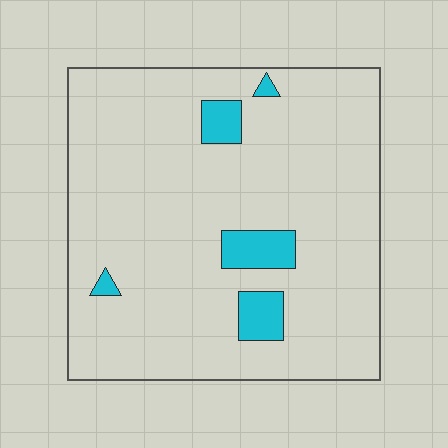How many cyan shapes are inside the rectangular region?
5.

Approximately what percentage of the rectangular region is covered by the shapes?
Approximately 10%.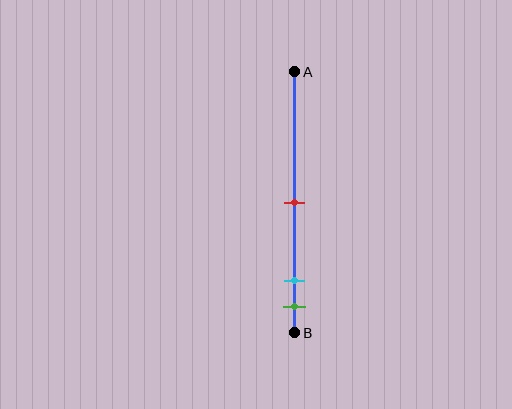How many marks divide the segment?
There are 3 marks dividing the segment.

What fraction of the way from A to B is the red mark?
The red mark is approximately 50% (0.5) of the way from A to B.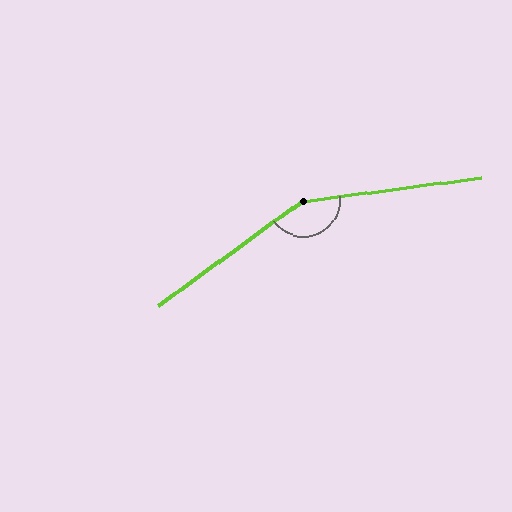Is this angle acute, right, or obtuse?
It is obtuse.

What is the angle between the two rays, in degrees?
Approximately 151 degrees.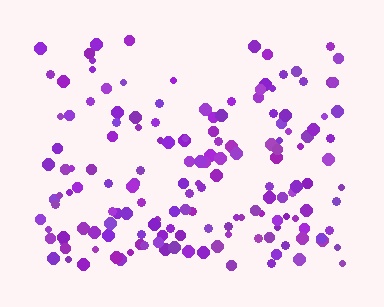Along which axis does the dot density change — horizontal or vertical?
Vertical.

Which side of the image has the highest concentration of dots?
The bottom.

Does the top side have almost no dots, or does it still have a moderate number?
Still a moderate number, just noticeably fewer than the bottom.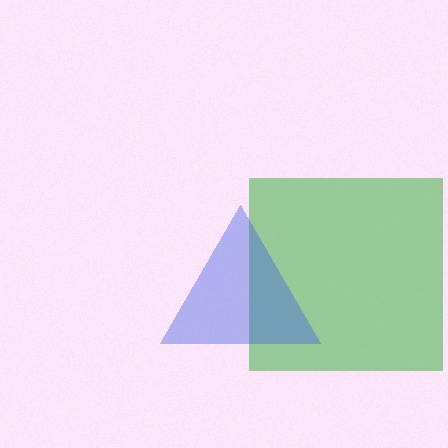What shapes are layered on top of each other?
The layered shapes are: a green square, a blue triangle.